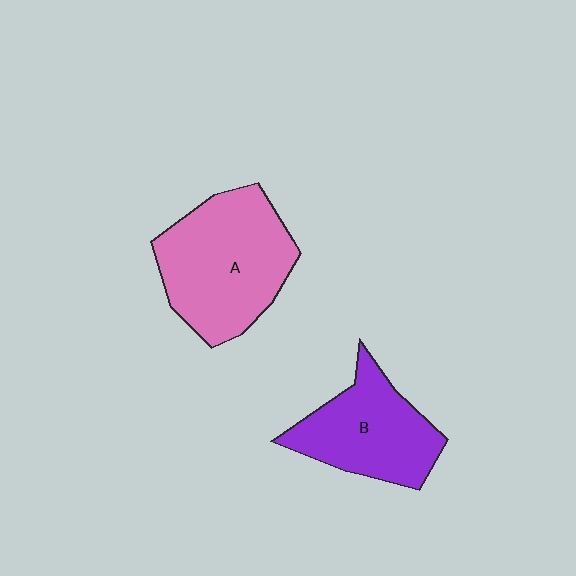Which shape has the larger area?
Shape A (pink).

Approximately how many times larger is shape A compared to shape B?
Approximately 1.3 times.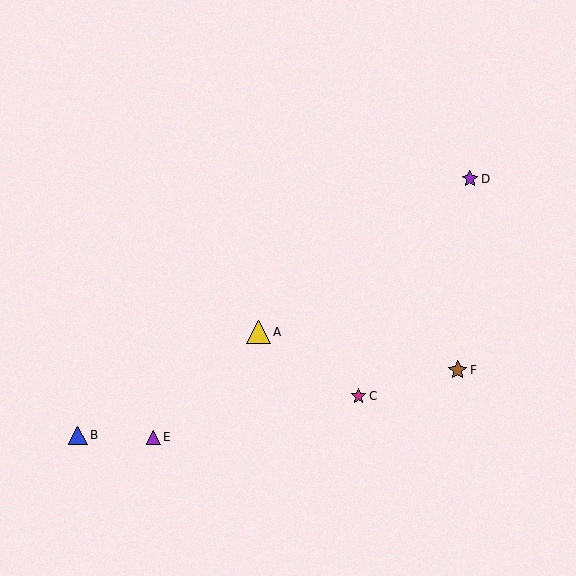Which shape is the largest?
The yellow triangle (labeled A) is the largest.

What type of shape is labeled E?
Shape E is a purple triangle.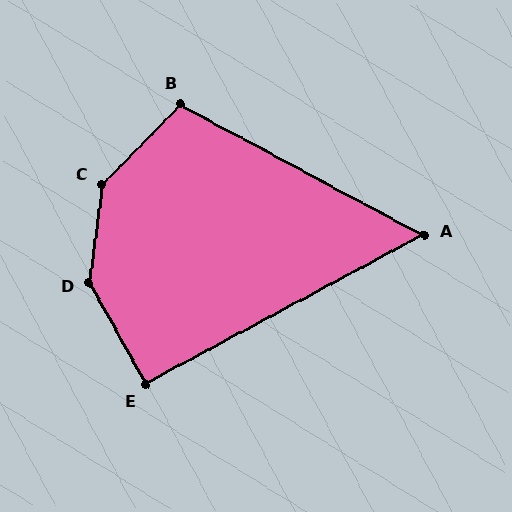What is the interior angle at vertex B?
Approximately 106 degrees (obtuse).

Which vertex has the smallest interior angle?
A, at approximately 57 degrees.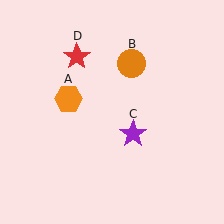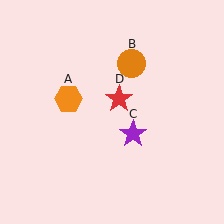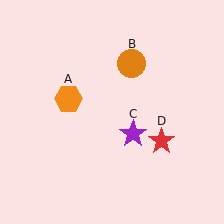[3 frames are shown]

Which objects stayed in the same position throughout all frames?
Orange hexagon (object A) and orange circle (object B) and purple star (object C) remained stationary.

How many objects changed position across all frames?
1 object changed position: red star (object D).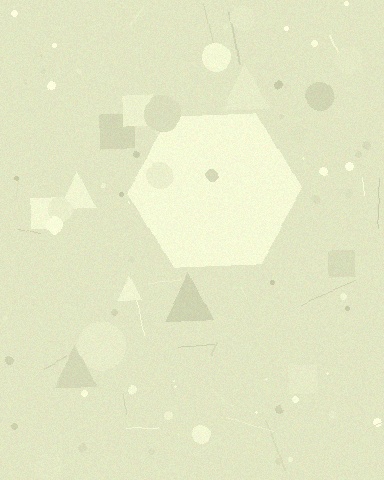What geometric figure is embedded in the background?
A hexagon is embedded in the background.